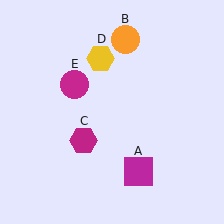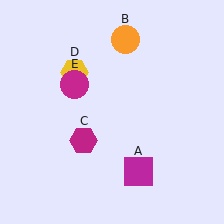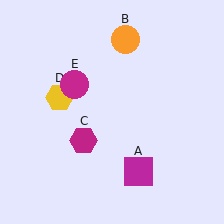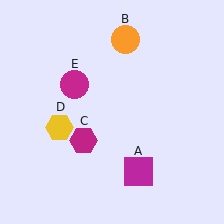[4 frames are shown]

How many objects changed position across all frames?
1 object changed position: yellow hexagon (object D).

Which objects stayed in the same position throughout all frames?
Magenta square (object A) and orange circle (object B) and magenta hexagon (object C) and magenta circle (object E) remained stationary.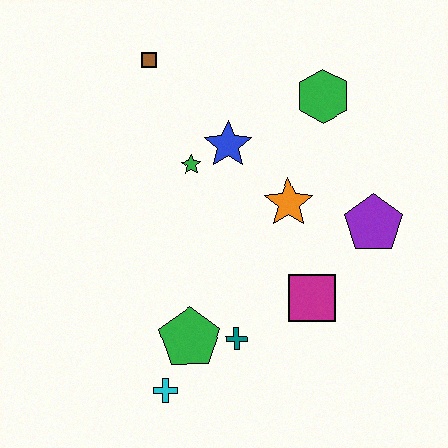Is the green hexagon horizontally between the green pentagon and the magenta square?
No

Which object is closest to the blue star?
The green star is closest to the blue star.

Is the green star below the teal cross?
No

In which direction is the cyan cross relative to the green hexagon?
The cyan cross is below the green hexagon.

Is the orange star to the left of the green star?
No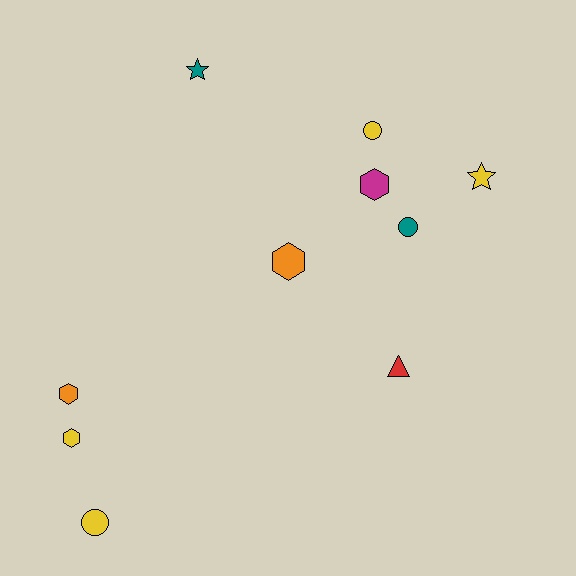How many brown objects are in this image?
There are no brown objects.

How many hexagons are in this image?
There are 4 hexagons.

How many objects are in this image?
There are 10 objects.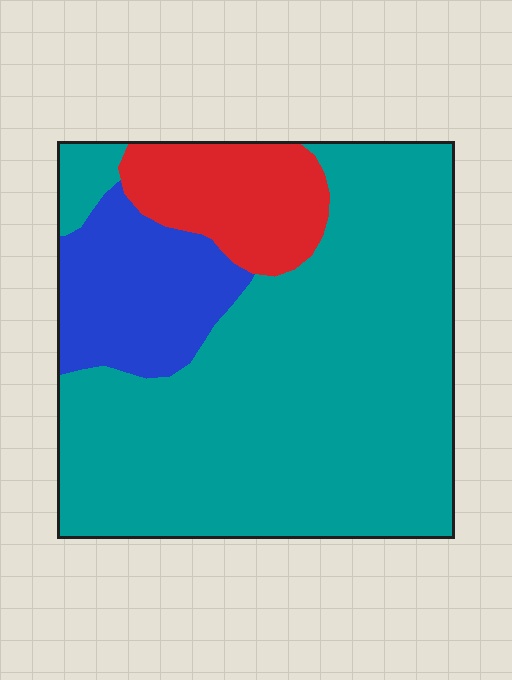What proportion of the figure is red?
Red takes up about one eighth (1/8) of the figure.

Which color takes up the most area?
Teal, at roughly 70%.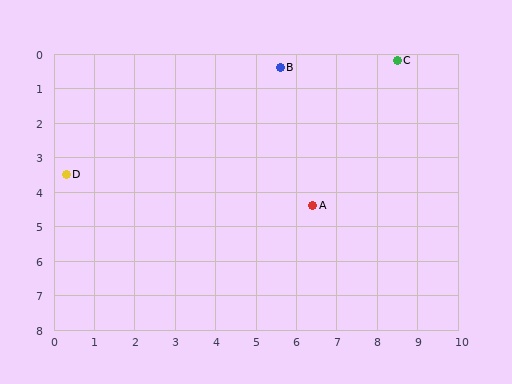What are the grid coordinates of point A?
Point A is at approximately (6.4, 4.4).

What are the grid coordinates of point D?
Point D is at approximately (0.3, 3.5).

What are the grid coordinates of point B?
Point B is at approximately (5.6, 0.4).